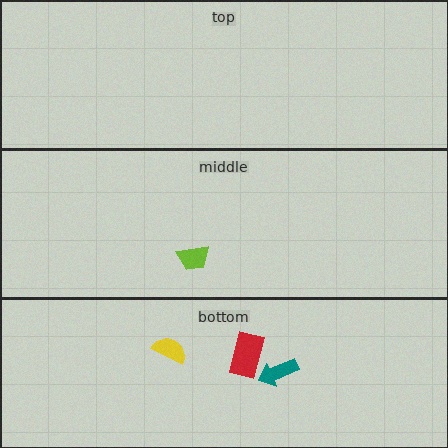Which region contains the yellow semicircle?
The bottom region.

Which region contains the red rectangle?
The bottom region.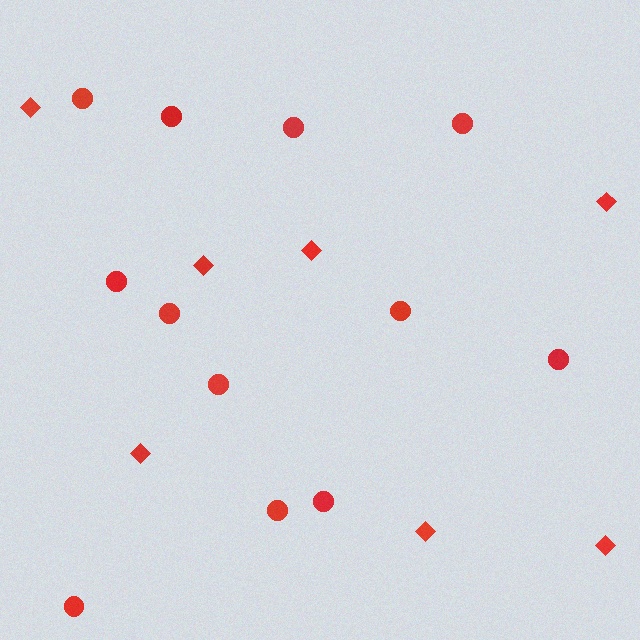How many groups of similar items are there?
There are 2 groups: one group of circles (12) and one group of diamonds (7).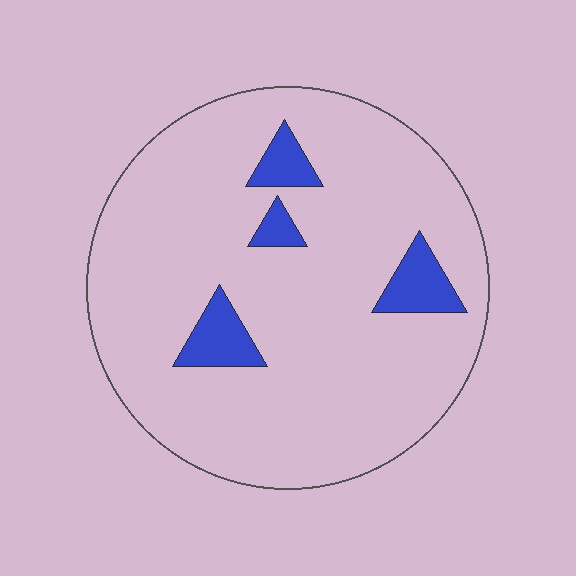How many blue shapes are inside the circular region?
4.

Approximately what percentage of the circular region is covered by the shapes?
Approximately 10%.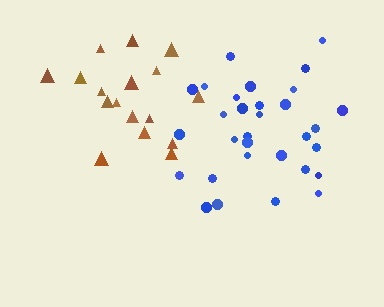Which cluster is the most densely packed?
Brown.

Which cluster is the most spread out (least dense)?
Blue.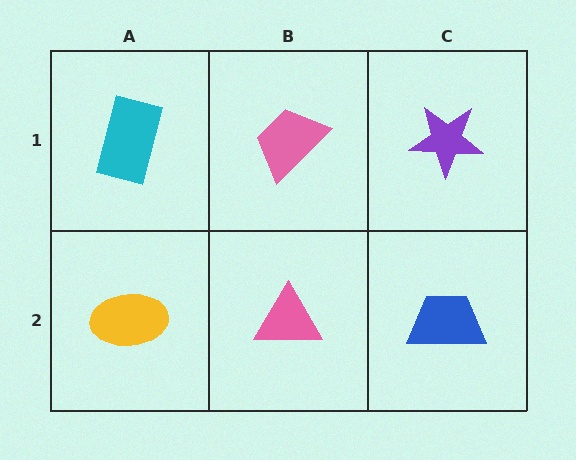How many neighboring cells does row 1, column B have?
3.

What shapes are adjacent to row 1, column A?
A yellow ellipse (row 2, column A), a pink trapezoid (row 1, column B).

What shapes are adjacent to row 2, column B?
A pink trapezoid (row 1, column B), a yellow ellipse (row 2, column A), a blue trapezoid (row 2, column C).